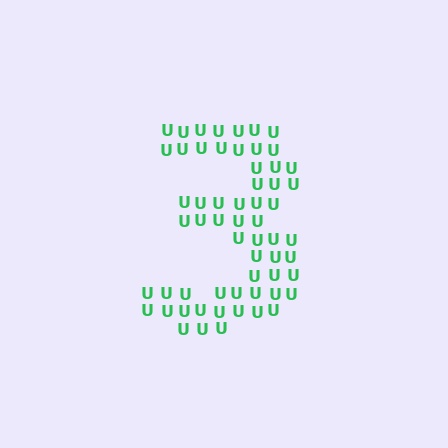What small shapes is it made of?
It is made of small letter U's.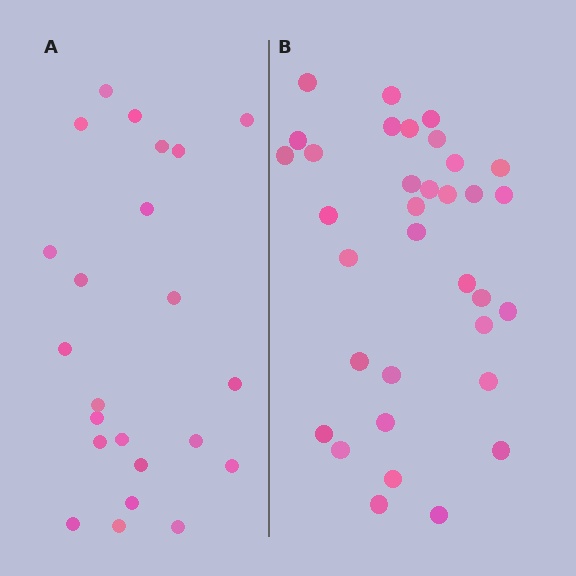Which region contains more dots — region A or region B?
Region B (the right region) has more dots.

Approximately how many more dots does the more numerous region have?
Region B has roughly 12 or so more dots than region A.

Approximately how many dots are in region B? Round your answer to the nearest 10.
About 30 dots. (The exact count is 34, which rounds to 30.)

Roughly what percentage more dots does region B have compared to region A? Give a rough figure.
About 50% more.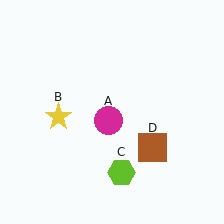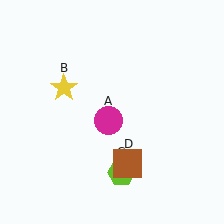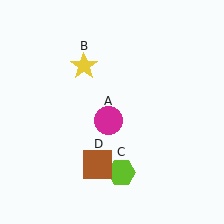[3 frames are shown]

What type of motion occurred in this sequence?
The yellow star (object B), brown square (object D) rotated clockwise around the center of the scene.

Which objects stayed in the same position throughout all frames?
Magenta circle (object A) and lime hexagon (object C) remained stationary.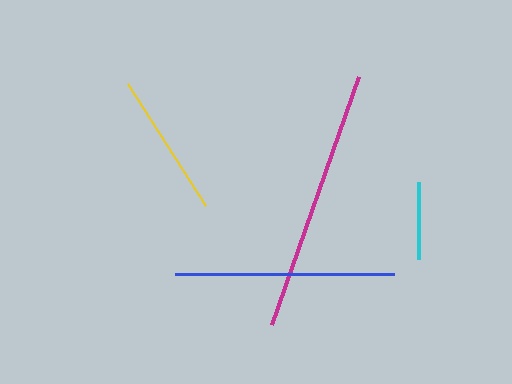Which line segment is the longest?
The magenta line is the longest at approximately 263 pixels.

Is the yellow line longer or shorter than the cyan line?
The yellow line is longer than the cyan line.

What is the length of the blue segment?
The blue segment is approximately 219 pixels long.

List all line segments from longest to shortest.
From longest to shortest: magenta, blue, yellow, cyan.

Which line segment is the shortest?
The cyan line is the shortest at approximately 76 pixels.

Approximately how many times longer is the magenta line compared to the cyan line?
The magenta line is approximately 3.4 times the length of the cyan line.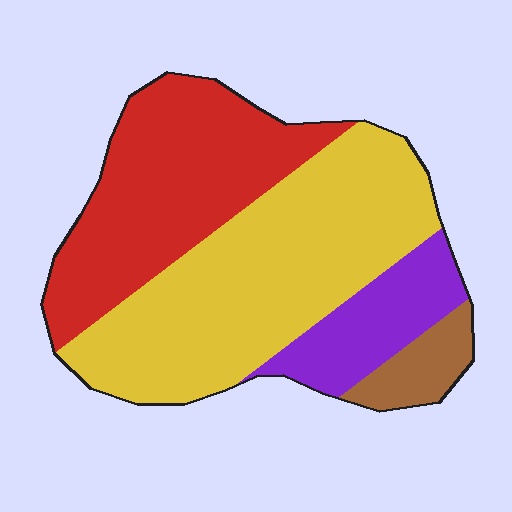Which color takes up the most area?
Yellow, at roughly 45%.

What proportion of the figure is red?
Red takes up about one third (1/3) of the figure.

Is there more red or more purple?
Red.